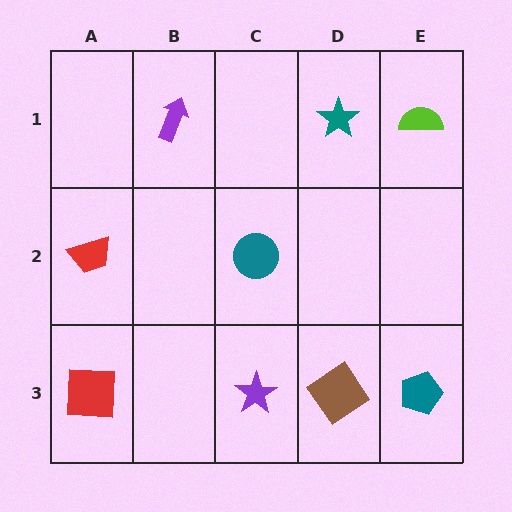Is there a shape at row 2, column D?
No, that cell is empty.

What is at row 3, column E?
A teal pentagon.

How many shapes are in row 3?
4 shapes.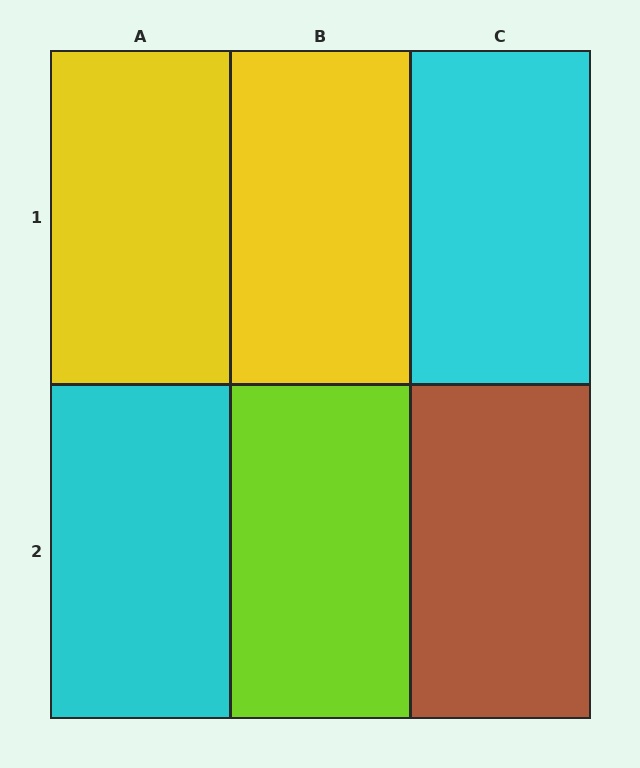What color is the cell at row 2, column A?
Cyan.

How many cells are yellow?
2 cells are yellow.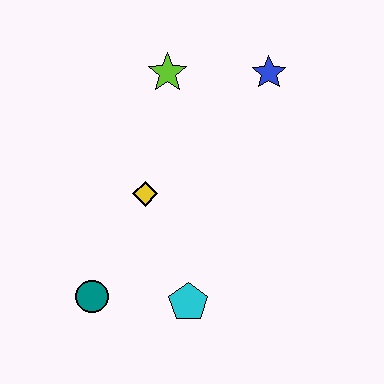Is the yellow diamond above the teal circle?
Yes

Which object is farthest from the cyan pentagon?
The blue star is farthest from the cyan pentagon.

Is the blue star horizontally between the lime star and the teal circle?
No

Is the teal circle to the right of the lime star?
No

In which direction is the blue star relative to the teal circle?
The blue star is above the teal circle.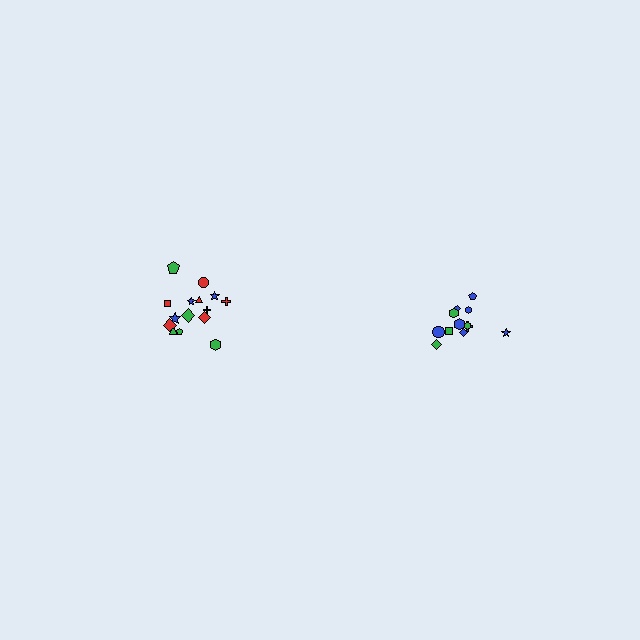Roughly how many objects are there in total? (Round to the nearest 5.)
Roughly 25 objects in total.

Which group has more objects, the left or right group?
The left group.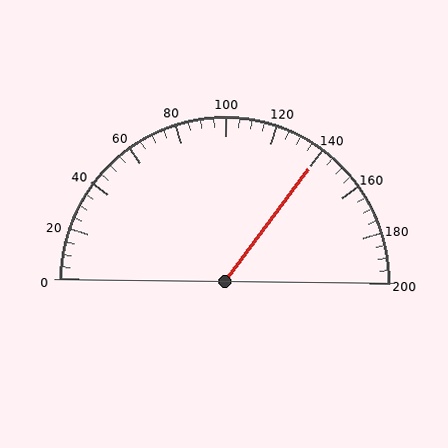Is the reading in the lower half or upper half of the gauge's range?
The reading is in the upper half of the range (0 to 200).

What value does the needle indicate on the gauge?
The needle indicates approximately 140.